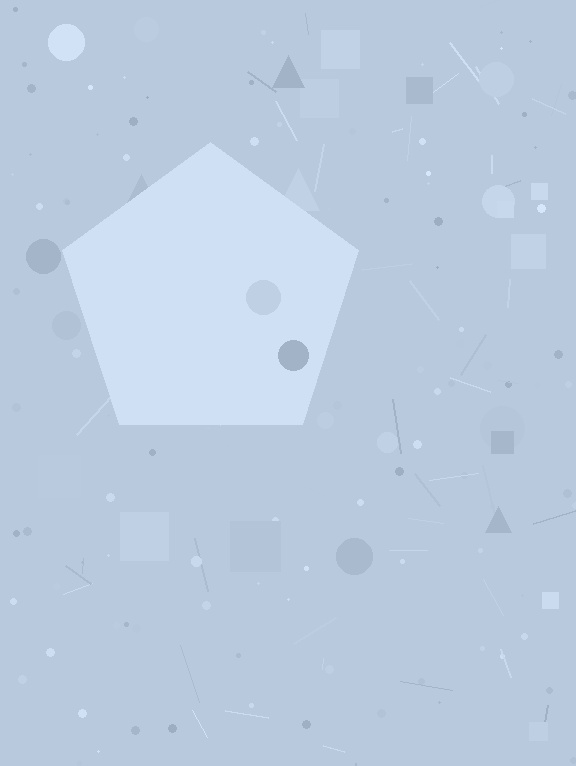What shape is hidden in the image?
A pentagon is hidden in the image.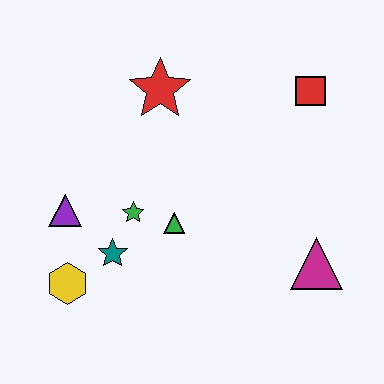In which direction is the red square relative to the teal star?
The red square is to the right of the teal star.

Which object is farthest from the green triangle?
The red square is farthest from the green triangle.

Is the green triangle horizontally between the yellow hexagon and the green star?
No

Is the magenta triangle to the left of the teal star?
No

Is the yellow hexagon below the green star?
Yes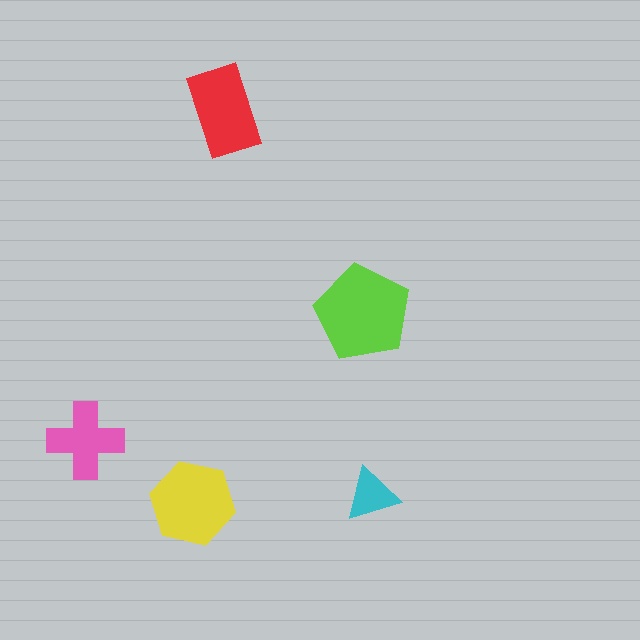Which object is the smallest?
The cyan triangle.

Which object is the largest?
The lime pentagon.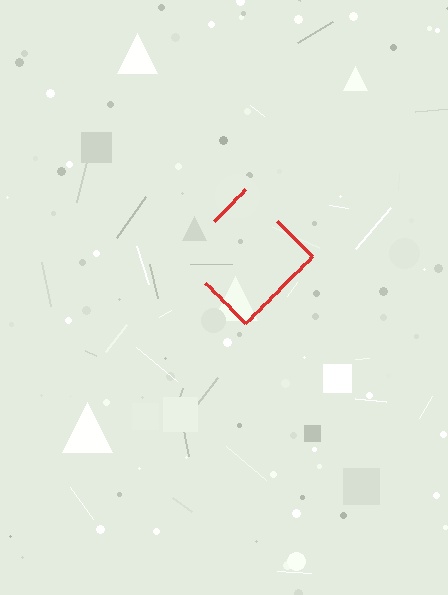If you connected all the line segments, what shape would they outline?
They would outline a diamond.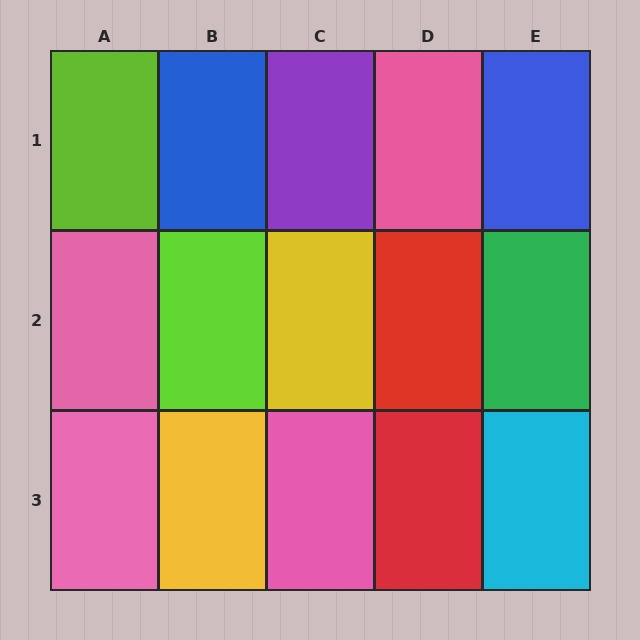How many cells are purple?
1 cell is purple.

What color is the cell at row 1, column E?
Blue.